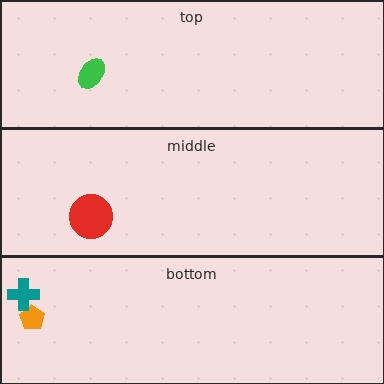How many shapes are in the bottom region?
2.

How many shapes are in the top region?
1.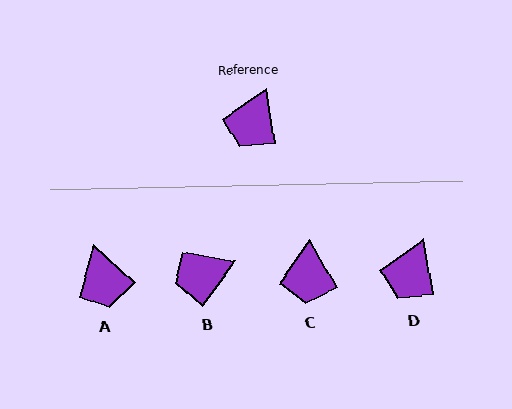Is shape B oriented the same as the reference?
No, it is off by about 45 degrees.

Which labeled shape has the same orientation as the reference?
D.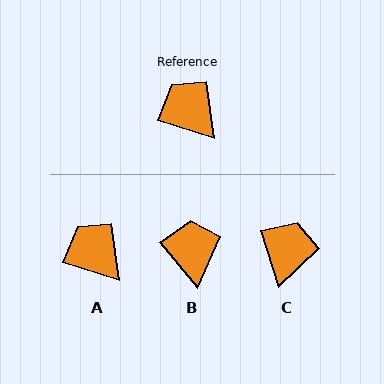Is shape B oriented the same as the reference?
No, it is off by about 33 degrees.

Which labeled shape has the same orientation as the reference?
A.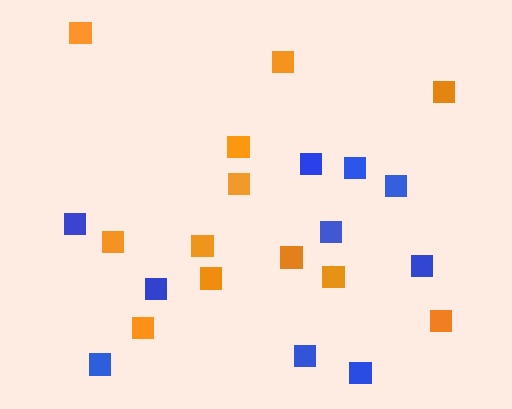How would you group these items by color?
There are 2 groups: one group of blue squares (10) and one group of orange squares (12).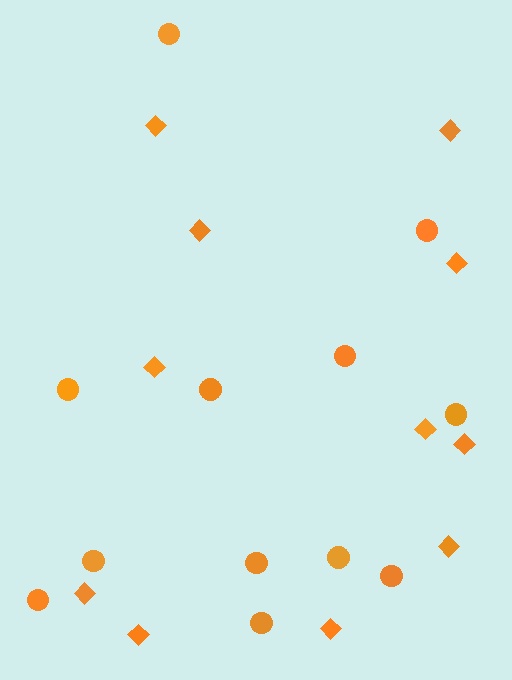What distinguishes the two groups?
There are 2 groups: one group of circles (12) and one group of diamonds (11).